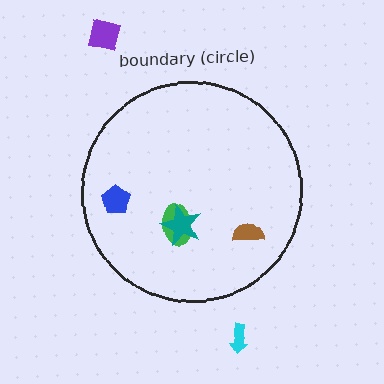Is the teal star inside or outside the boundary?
Inside.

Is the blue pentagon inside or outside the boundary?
Inside.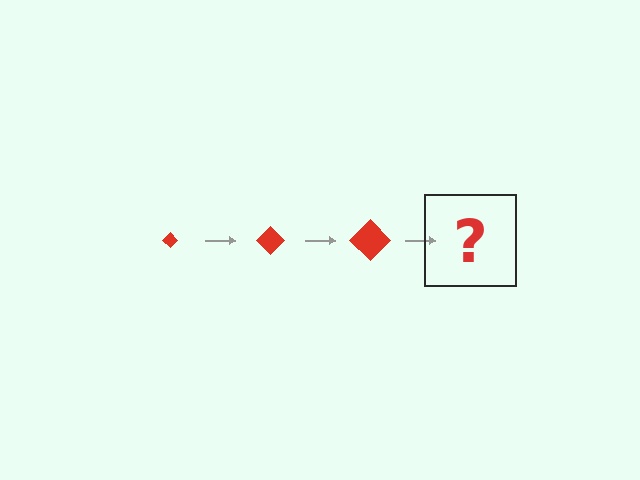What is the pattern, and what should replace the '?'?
The pattern is that the diamond gets progressively larger each step. The '?' should be a red diamond, larger than the previous one.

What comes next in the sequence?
The next element should be a red diamond, larger than the previous one.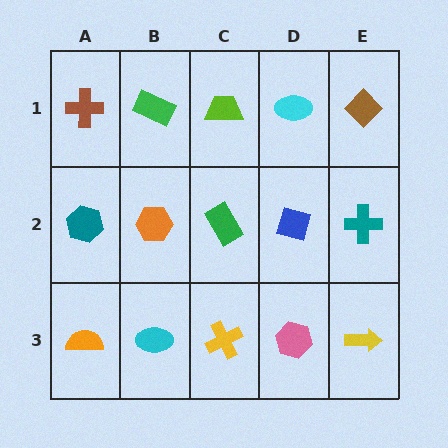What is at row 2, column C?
A green rectangle.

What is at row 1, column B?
A green rectangle.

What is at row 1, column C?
A lime trapezoid.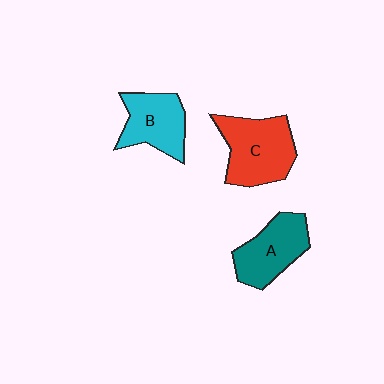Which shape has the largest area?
Shape C (red).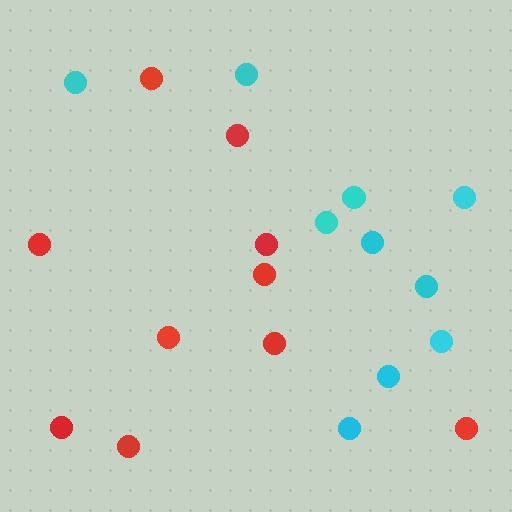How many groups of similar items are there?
There are 2 groups: one group of cyan circles (10) and one group of red circles (10).